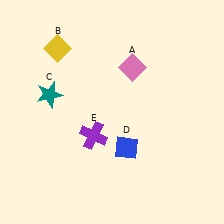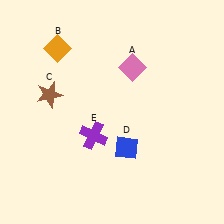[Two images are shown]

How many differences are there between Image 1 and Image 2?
There are 2 differences between the two images.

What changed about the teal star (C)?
In Image 1, C is teal. In Image 2, it changed to brown.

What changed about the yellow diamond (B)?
In Image 1, B is yellow. In Image 2, it changed to orange.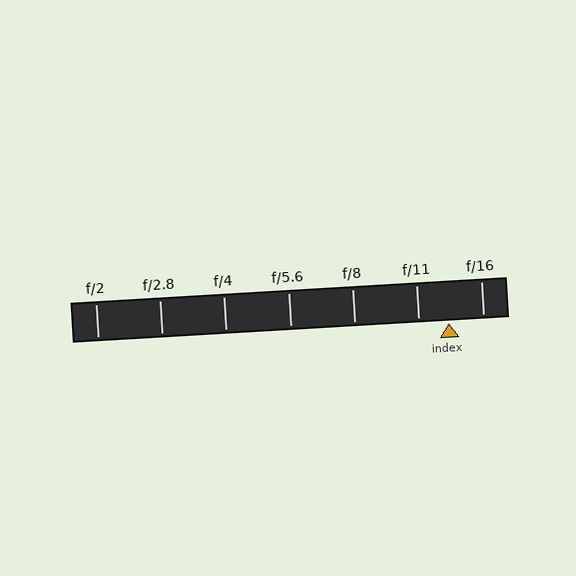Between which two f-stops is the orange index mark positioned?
The index mark is between f/11 and f/16.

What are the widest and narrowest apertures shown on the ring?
The widest aperture shown is f/2 and the narrowest is f/16.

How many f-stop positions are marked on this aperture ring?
There are 7 f-stop positions marked.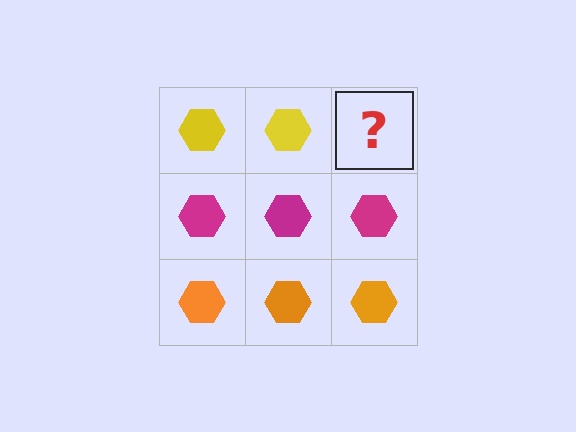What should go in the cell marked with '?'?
The missing cell should contain a yellow hexagon.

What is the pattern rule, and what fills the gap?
The rule is that each row has a consistent color. The gap should be filled with a yellow hexagon.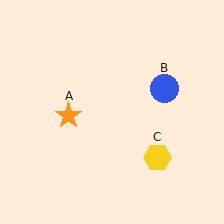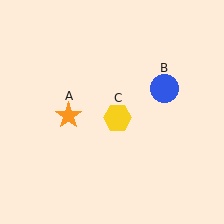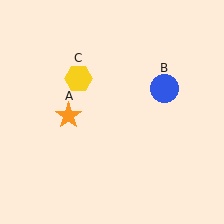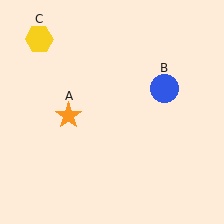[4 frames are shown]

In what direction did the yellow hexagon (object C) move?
The yellow hexagon (object C) moved up and to the left.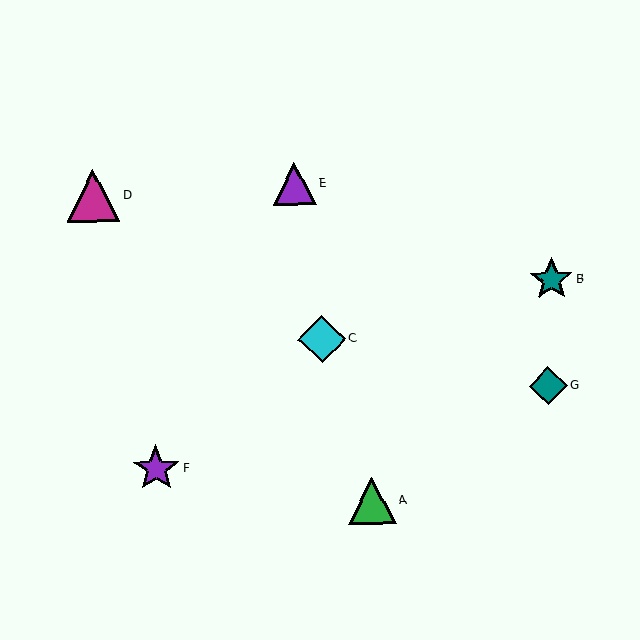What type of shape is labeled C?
Shape C is a cyan diamond.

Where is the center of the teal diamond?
The center of the teal diamond is at (548, 386).